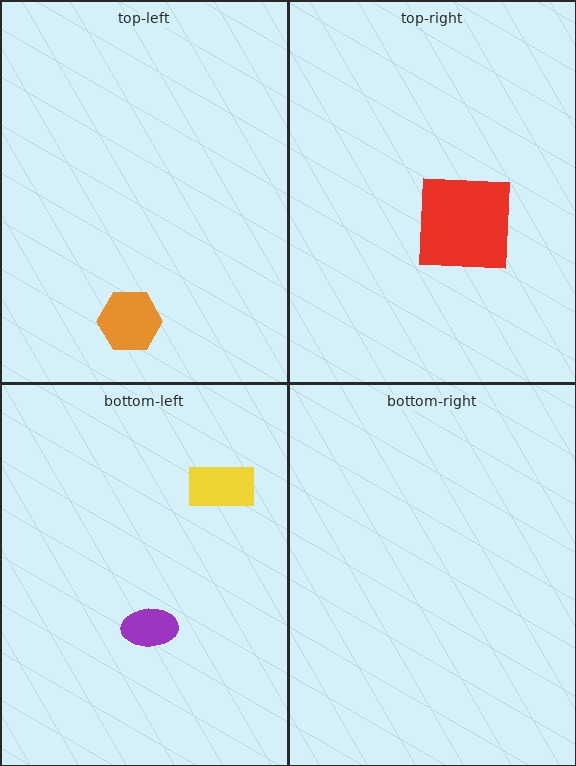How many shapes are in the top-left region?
1.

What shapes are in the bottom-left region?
The yellow rectangle, the purple ellipse.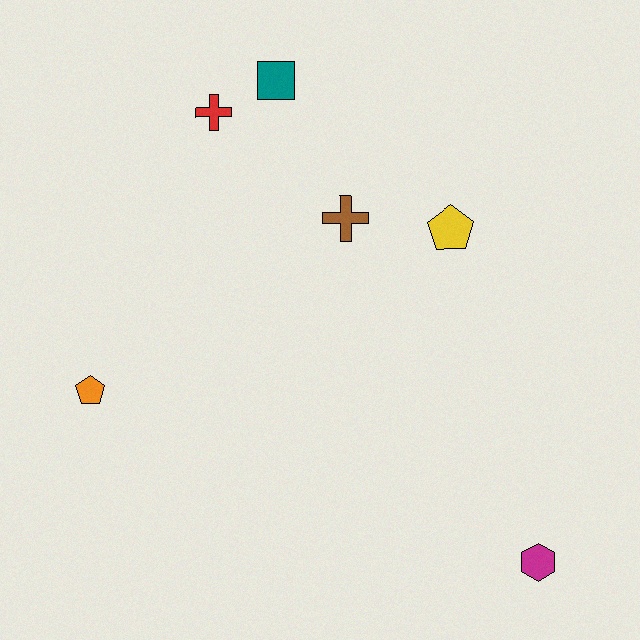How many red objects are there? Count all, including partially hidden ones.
There is 1 red object.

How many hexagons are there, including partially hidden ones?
There is 1 hexagon.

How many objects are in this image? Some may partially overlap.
There are 6 objects.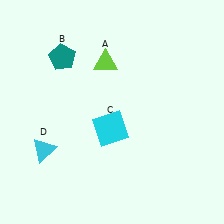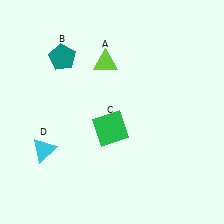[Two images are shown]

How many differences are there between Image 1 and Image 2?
There is 1 difference between the two images.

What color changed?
The square (C) changed from cyan in Image 1 to green in Image 2.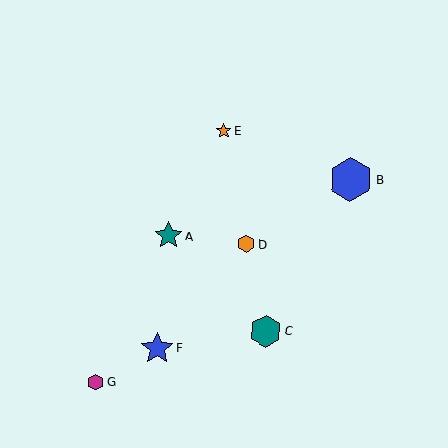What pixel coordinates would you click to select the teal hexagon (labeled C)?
Click at (266, 331) to select the teal hexagon C.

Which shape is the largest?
The blue hexagon (labeled B) is the largest.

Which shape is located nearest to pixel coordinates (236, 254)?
The orange hexagon (labeled D) at (246, 244) is nearest to that location.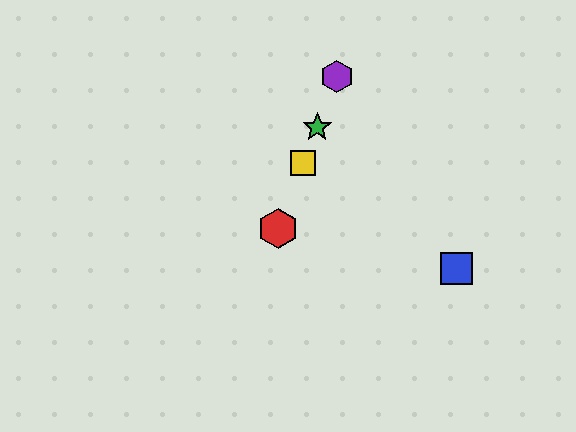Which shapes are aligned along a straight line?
The red hexagon, the green star, the yellow square, the purple hexagon are aligned along a straight line.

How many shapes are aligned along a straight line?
4 shapes (the red hexagon, the green star, the yellow square, the purple hexagon) are aligned along a straight line.